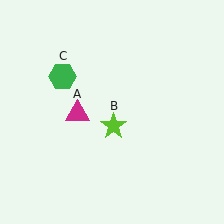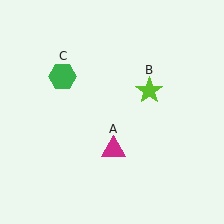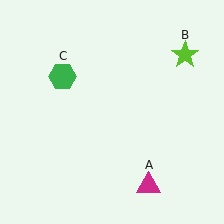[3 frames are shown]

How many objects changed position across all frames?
2 objects changed position: magenta triangle (object A), lime star (object B).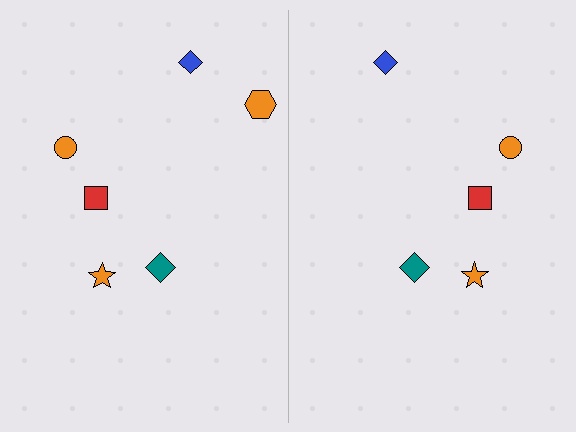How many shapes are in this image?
There are 11 shapes in this image.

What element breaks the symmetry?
A orange hexagon is missing from the right side.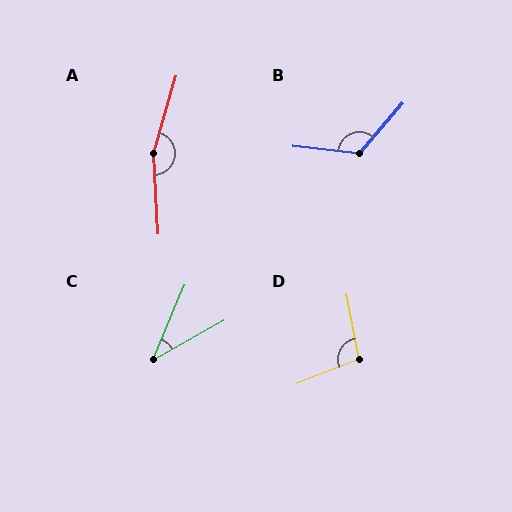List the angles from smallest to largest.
C (38°), D (101°), B (124°), A (161°).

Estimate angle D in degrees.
Approximately 101 degrees.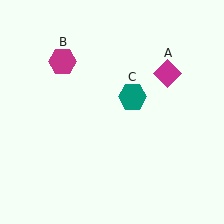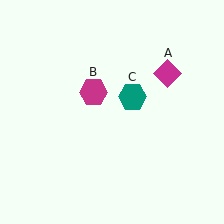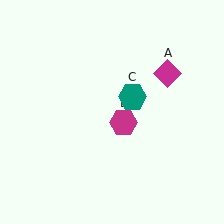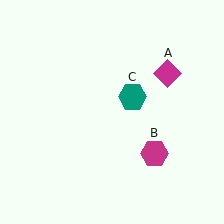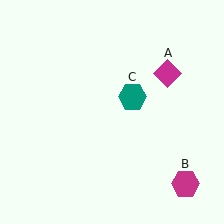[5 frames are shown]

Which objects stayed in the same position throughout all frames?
Magenta diamond (object A) and teal hexagon (object C) remained stationary.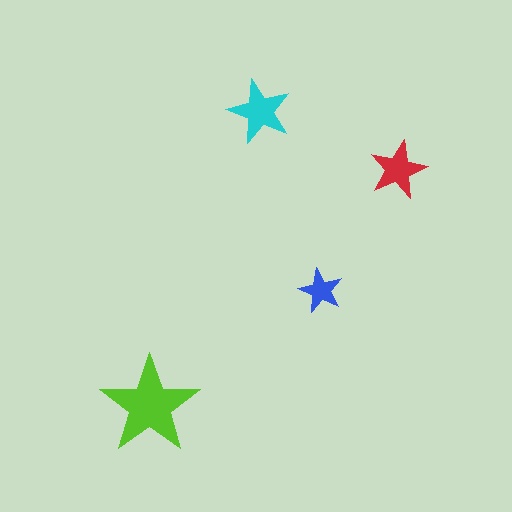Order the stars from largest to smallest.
the lime one, the cyan one, the red one, the blue one.